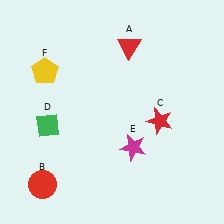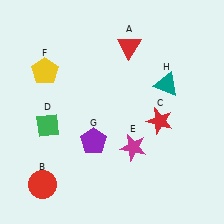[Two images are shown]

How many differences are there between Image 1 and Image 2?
There are 2 differences between the two images.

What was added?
A purple pentagon (G), a teal triangle (H) were added in Image 2.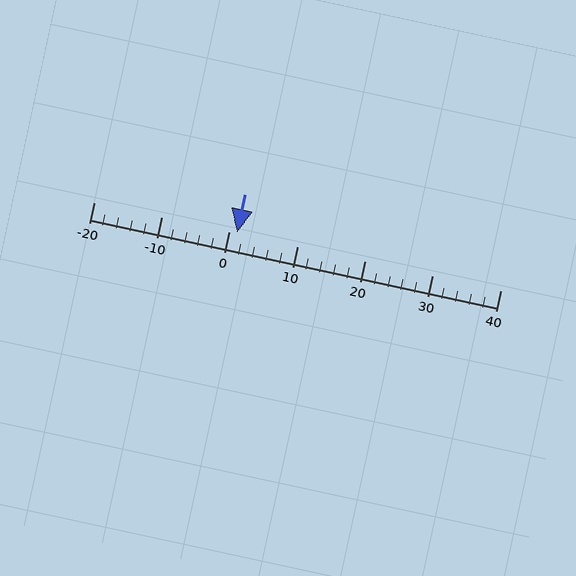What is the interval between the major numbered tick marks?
The major tick marks are spaced 10 units apart.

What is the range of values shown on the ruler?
The ruler shows values from -20 to 40.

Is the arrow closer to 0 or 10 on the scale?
The arrow is closer to 0.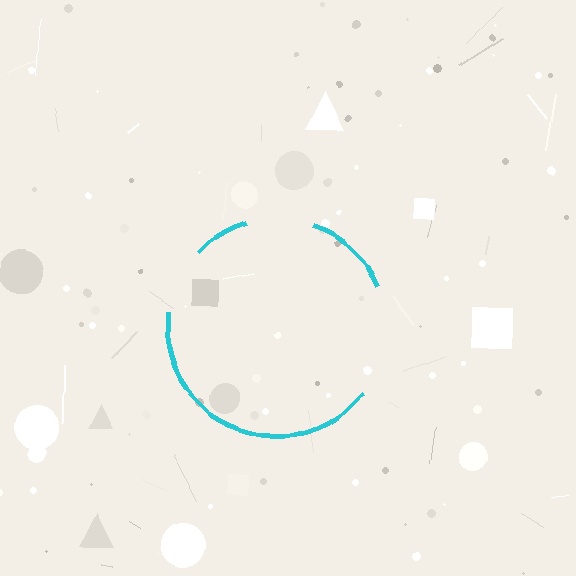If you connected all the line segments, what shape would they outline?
They would outline a circle.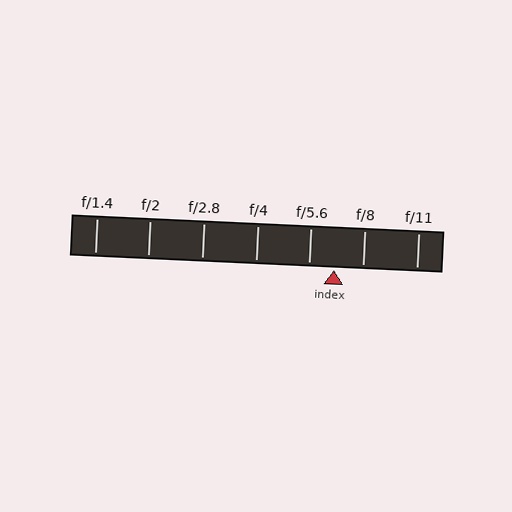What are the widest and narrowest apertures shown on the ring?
The widest aperture shown is f/1.4 and the narrowest is f/11.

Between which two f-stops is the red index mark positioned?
The index mark is between f/5.6 and f/8.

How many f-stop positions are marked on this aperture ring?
There are 7 f-stop positions marked.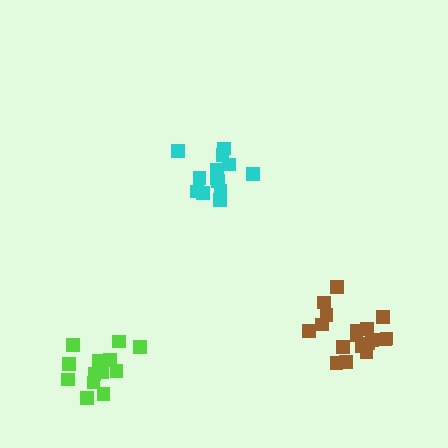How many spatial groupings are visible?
There are 3 spatial groupings.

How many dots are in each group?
Group 1: 13 dots, Group 2: 14 dots, Group 3: 18 dots (45 total).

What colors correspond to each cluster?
The clusters are colored: cyan, lime, brown.